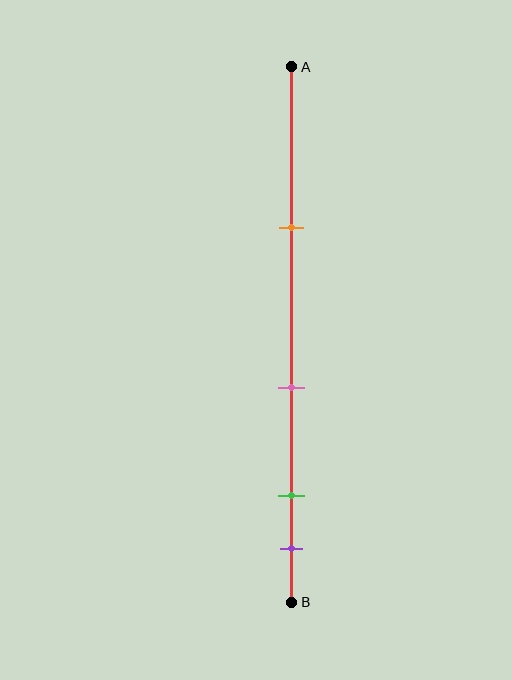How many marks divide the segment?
There are 4 marks dividing the segment.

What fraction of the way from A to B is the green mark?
The green mark is approximately 80% (0.8) of the way from A to B.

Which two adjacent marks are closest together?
The green and purple marks are the closest adjacent pair.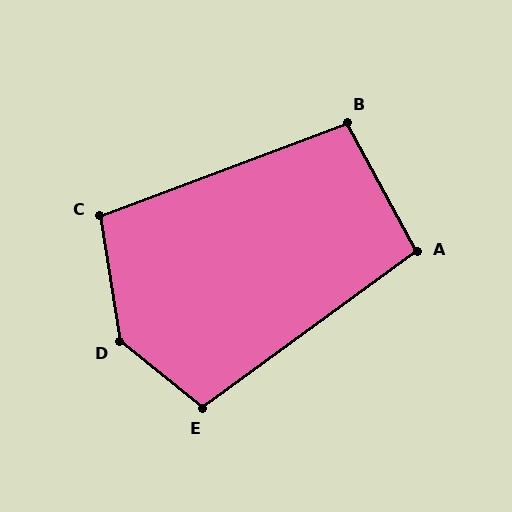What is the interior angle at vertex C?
Approximately 102 degrees (obtuse).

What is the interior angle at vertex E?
Approximately 105 degrees (obtuse).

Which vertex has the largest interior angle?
D, at approximately 137 degrees.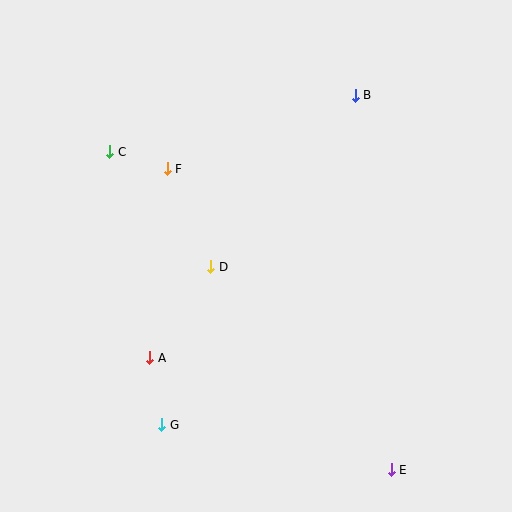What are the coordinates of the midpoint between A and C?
The midpoint between A and C is at (130, 255).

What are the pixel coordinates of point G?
Point G is at (162, 425).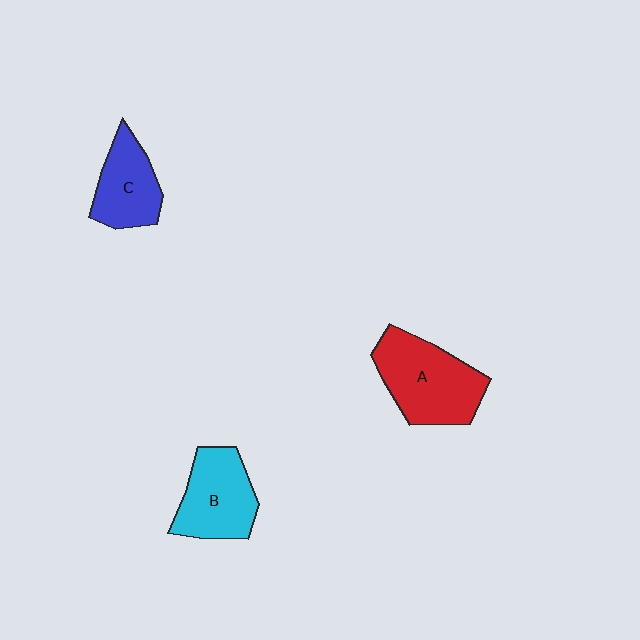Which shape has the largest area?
Shape A (red).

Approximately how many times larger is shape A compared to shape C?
Approximately 1.5 times.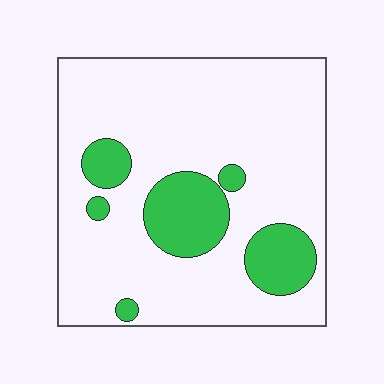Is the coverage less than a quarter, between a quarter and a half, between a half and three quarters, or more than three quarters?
Less than a quarter.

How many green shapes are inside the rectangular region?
6.